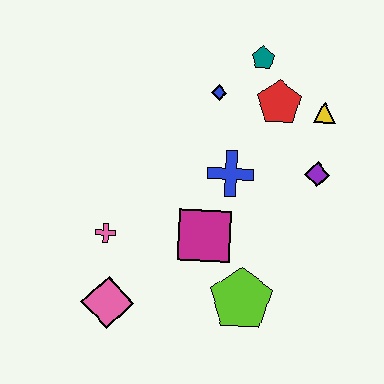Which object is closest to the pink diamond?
The pink cross is closest to the pink diamond.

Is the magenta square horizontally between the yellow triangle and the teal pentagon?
No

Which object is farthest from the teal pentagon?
The pink diamond is farthest from the teal pentagon.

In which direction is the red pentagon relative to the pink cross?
The red pentagon is to the right of the pink cross.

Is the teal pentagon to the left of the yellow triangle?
Yes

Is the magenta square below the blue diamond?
Yes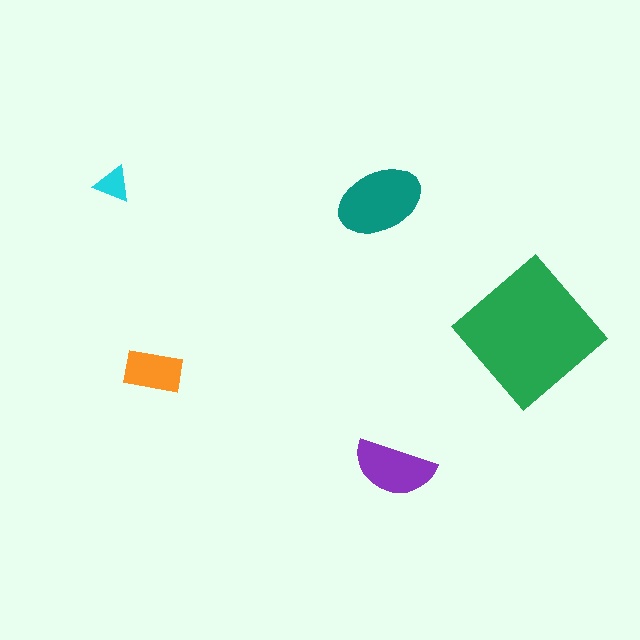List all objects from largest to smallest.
The green diamond, the teal ellipse, the purple semicircle, the orange rectangle, the cyan triangle.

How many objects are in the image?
There are 5 objects in the image.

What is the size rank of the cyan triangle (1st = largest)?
5th.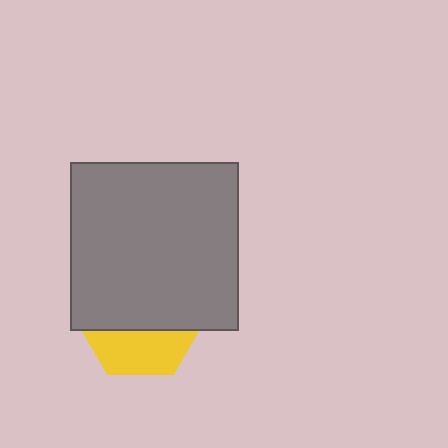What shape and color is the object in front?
The object in front is a gray square.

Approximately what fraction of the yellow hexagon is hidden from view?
Roughly 65% of the yellow hexagon is hidden behind the gray square.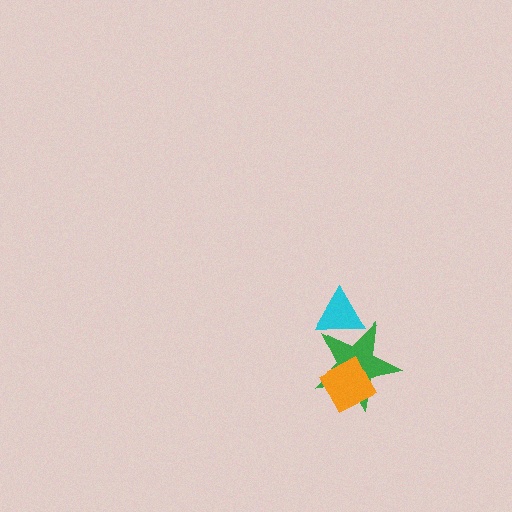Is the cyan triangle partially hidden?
Yes, it is partially covered by another shape.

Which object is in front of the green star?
The orange diamond is in front of the green star.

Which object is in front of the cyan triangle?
The green star is in front of the cyan triangle.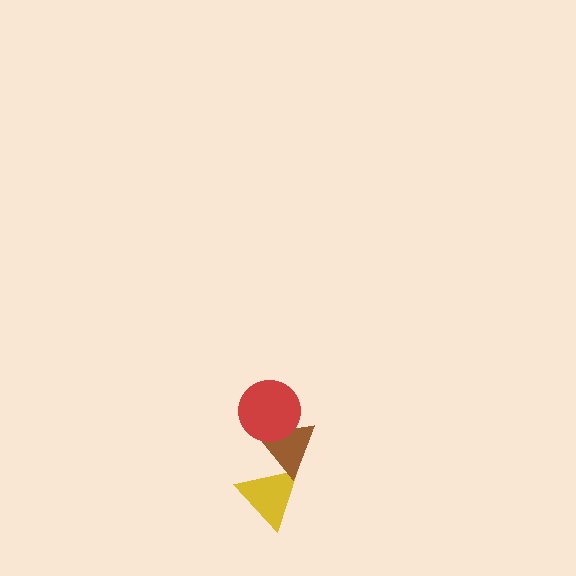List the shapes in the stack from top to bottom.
From top to bottom: the red circle, the brown triangle, the yellow triangle.